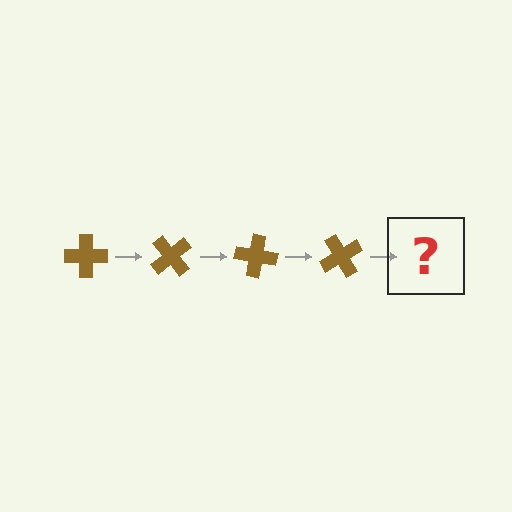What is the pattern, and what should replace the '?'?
The pattern is that the cross rotates 50 degrees each step. The '?' should be a brown cross rotated 200 degrees.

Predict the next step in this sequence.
The next step is a brown cross rotated 200 degrees.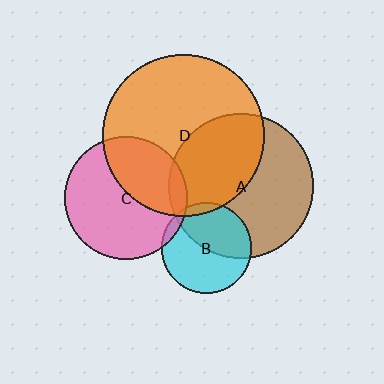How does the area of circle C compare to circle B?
Approximately 1.9 times.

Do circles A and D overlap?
Yes.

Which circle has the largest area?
Circle D (orange).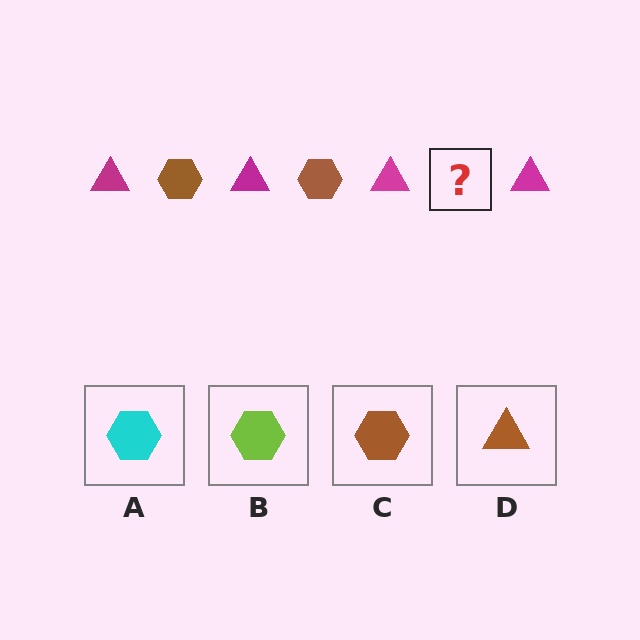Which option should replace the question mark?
Option C.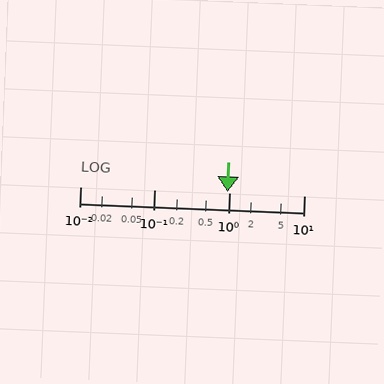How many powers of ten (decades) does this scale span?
The scale spans 3 decades, from 0.01 to 10.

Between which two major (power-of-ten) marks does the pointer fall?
The pointer is between 0.1 and 1.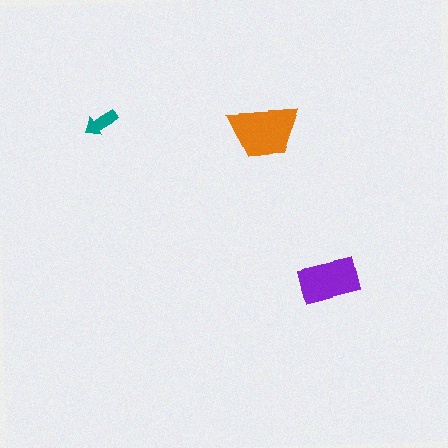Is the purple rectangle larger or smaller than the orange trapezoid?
Smaller.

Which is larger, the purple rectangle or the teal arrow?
The purple rectangle.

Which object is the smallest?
The teal arrow.